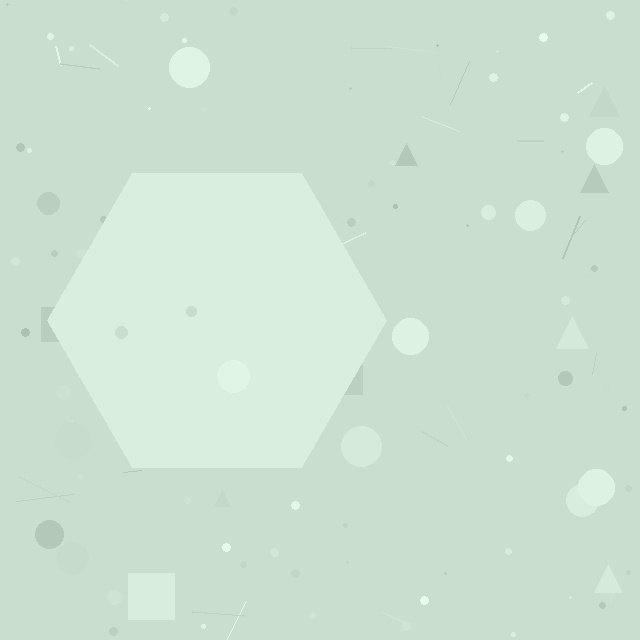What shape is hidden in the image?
A hexagon is hidden in the image.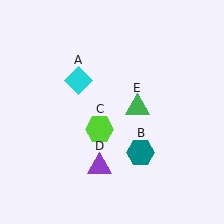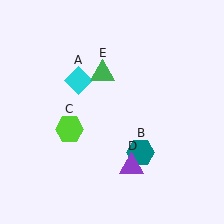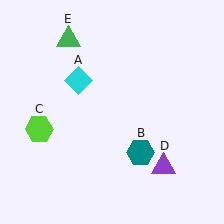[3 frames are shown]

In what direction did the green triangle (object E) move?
The green triangle (object E) moved up and to the left.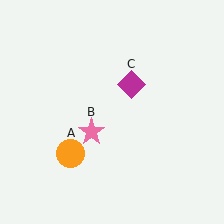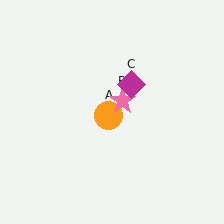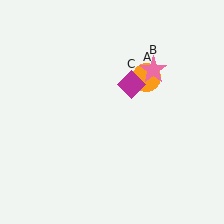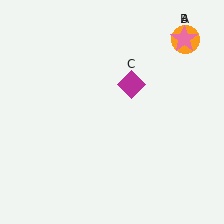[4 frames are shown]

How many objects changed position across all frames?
2 objects changed position: orange circle (object A), pink star (object B).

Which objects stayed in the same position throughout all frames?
Magenta diamond (object C) remained stationary.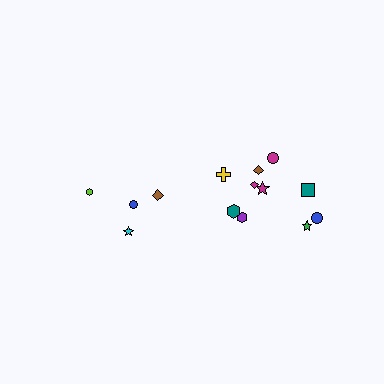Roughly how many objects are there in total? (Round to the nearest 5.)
Roughly 15 objects in total.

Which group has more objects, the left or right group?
The right group.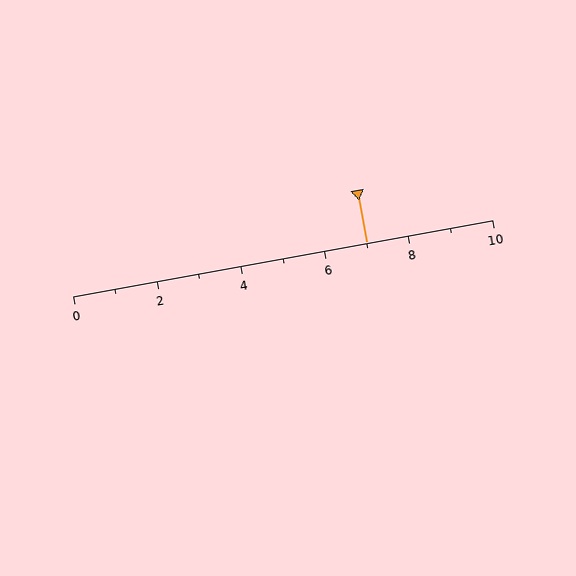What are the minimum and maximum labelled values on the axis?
The axis runs from 0 to 10.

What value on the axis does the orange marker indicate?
The marker indicates approximately 7.